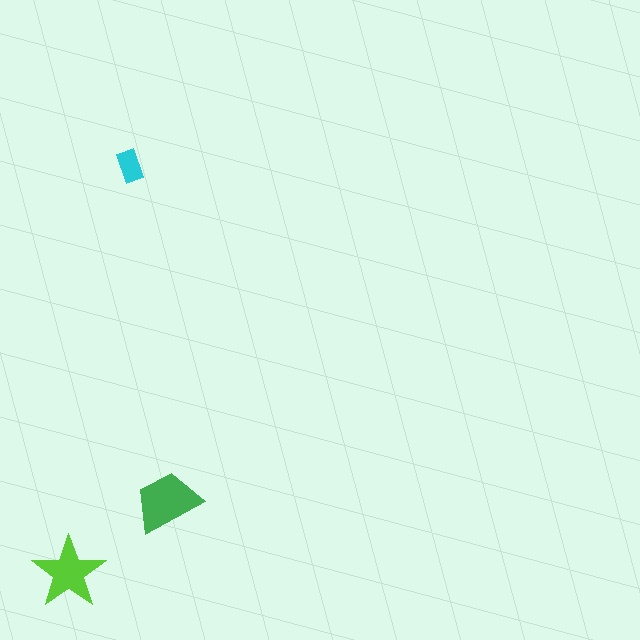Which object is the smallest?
The cyan rectangle.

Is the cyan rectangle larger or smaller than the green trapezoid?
Smaller.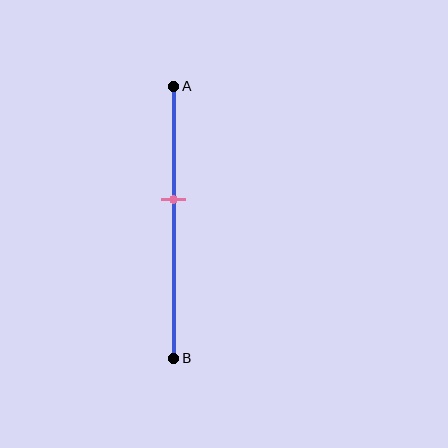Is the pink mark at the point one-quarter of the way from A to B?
No, the mark is at about 40% from A, not at the 25% one-quarter point.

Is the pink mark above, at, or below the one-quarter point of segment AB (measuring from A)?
The pink mark is below the one-quarter point of segment AB.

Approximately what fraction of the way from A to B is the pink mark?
The pink mark is approximately 40% of the way from A to B.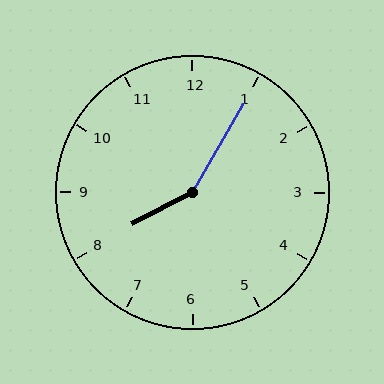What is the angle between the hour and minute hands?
Approximately 148 degrees.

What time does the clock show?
8:05.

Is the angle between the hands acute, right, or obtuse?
It is obtuse.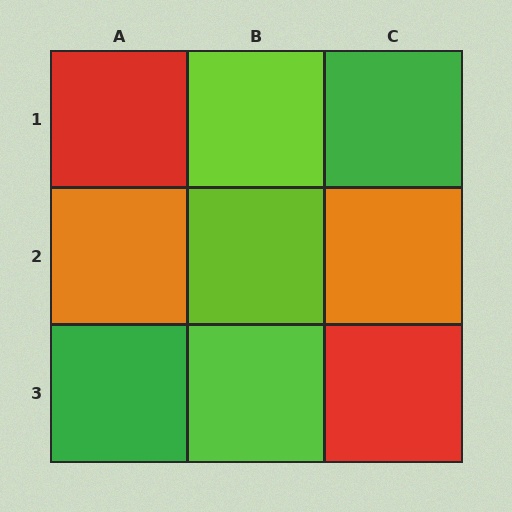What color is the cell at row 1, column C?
Green.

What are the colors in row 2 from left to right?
Orange, lime, orange.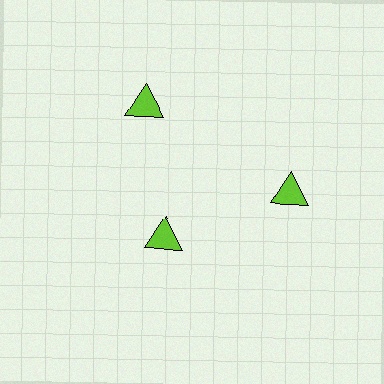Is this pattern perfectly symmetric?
No. The 3 lime triangles are arranged in a ring, but one element near the 7 o'clock position is pulled inward toward the center, breaking the 3-fold rotational symmetry.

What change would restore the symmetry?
The symmetry would be restored by moving it outward, back onto the ring so that all 3 triangles sit at equal angles and equal distance from the center.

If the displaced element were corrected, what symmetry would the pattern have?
It would have 3-fold rotational symmetry — the pattern would map onto itself every 120 degrees.